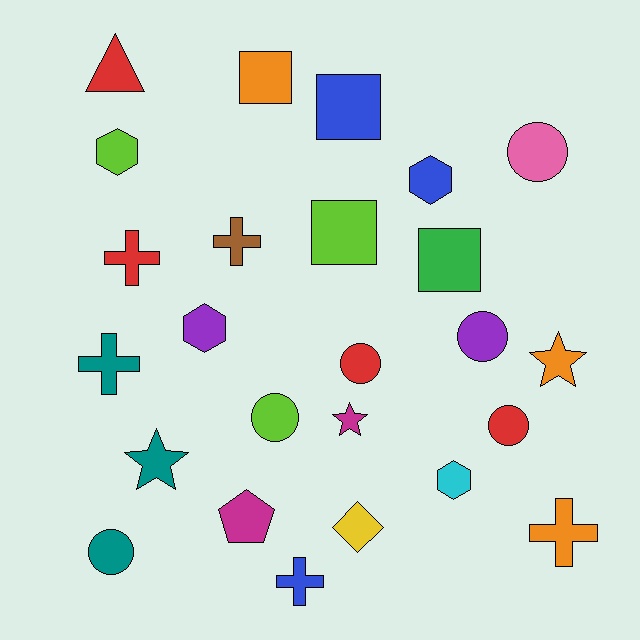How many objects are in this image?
There are 25 objects.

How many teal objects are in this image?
There are 3 teal objects.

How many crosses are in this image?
There are 5 crosses.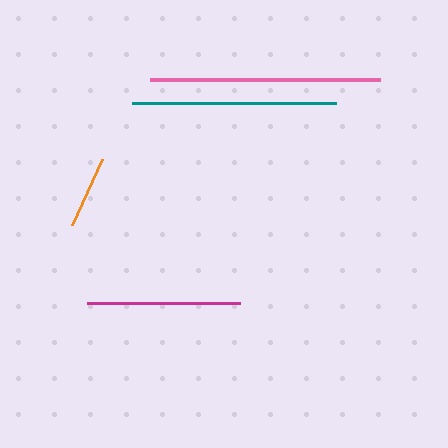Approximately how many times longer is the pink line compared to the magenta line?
The pink line is approximately 1.5 times the length of the magenta line.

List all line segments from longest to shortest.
From longest to shortest: pink, teal, magenta, orange.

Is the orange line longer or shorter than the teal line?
The teal line is longer than the orange line.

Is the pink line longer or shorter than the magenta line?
The pink line is longer than the magenta line.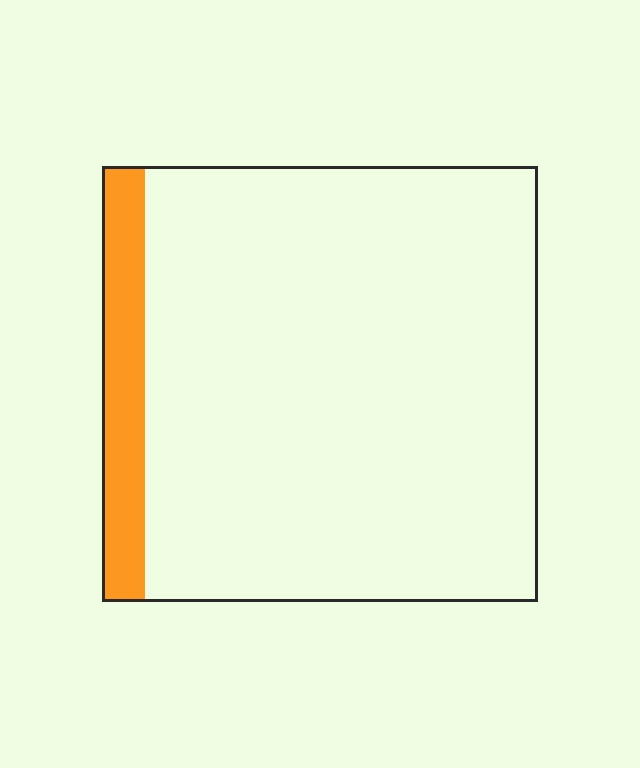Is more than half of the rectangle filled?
No.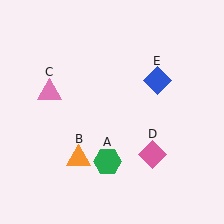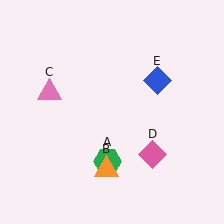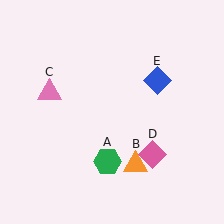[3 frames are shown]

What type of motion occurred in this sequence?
The orange triangle (object B) rotated counterclockwise around the center of the scene.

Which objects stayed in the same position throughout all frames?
Green hexagon (object A) and pink triangle (object C) and pink diamond (object D) and blue diamond (object E) remained stationary.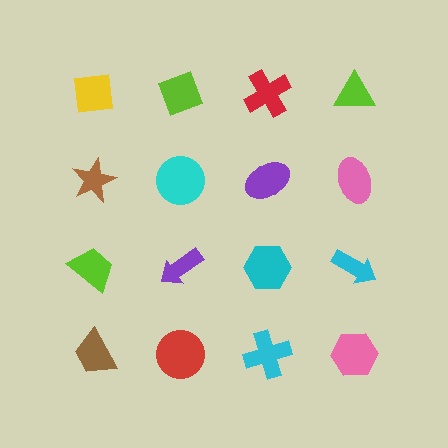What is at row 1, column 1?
A yellow square.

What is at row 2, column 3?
A purple ellipse.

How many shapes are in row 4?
4 shapes.